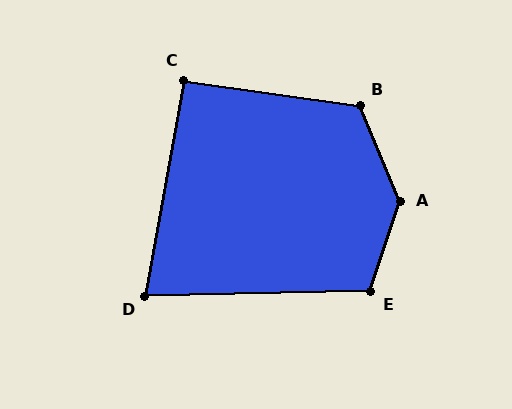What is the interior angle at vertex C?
Approximately 92 degrees (approximately right).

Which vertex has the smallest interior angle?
D, at approximately 79 degrees.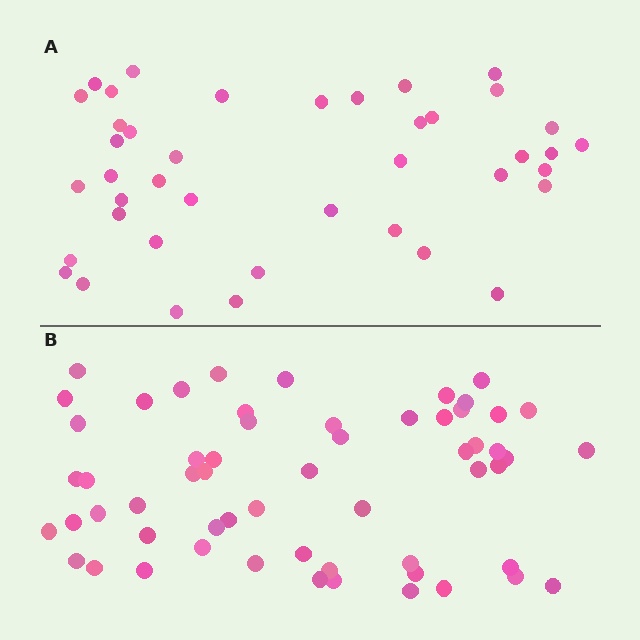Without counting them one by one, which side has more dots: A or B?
Region B (the bottom region) has more dots.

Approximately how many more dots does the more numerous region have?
Region B has approximately 15 more dots than region A.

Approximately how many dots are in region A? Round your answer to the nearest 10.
About 40 dots. (The exact count is 41, which rounds to 40.)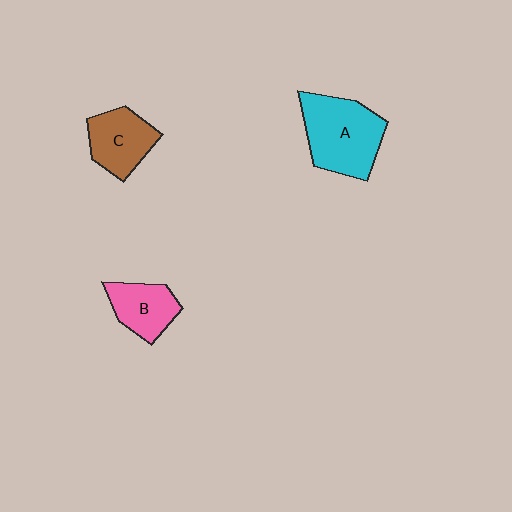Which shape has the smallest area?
Shape B (pink).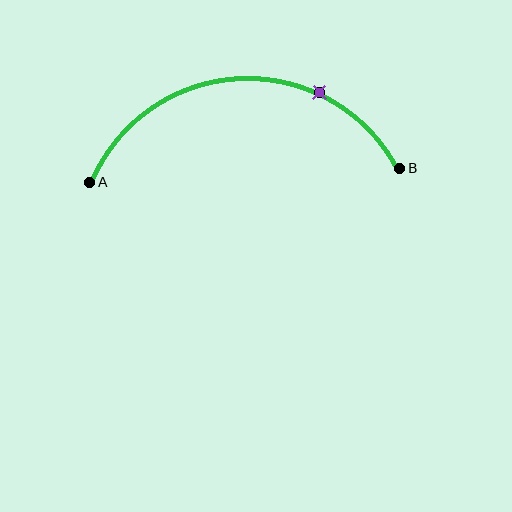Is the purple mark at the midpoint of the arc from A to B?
No. The purple mark lies on the arc but is closer to endpoint B. The arc midpoint would be at the point on the curve equidistant along the arc from both A and B.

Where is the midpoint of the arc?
The arc midpoint is the point on the curve farthest from the straight line joining A and B. It sits above that line.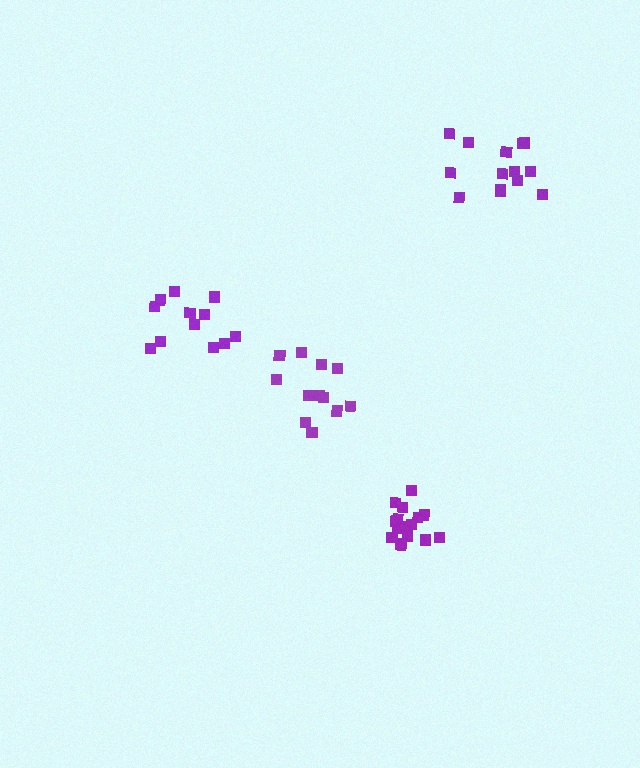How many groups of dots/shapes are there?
There are 4 groups.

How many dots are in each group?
Group 1: 16 dots, Group 2: 14 dots, Group 3: 12 dots, Group 4: 12 dots (54 total).